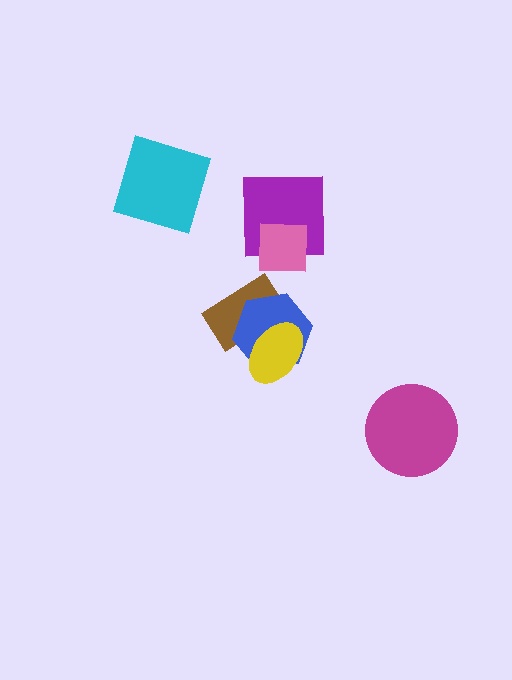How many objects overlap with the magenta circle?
0 objects overlap with the magenta circle.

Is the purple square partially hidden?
Yes, it is partially covered by another shape.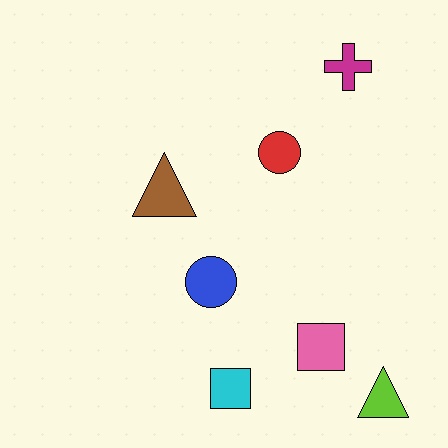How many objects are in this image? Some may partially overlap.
There are 7 objects.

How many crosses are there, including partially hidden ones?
There is 1 cross.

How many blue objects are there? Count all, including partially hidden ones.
There is 1 blue object.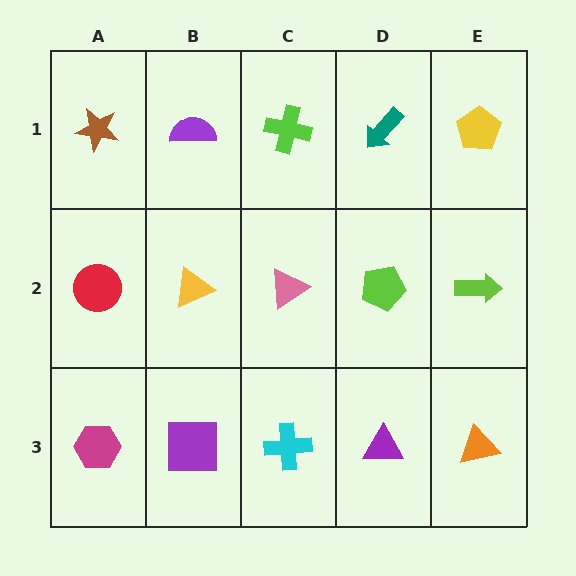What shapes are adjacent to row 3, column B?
A yellow triangle (row 2, column B), a magenta hexagon (row 3, column A), a cyan cross (row 3, column C).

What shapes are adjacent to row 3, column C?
A pink triangle (row 2, column C), a purple square (row 3, column B), a purple triangle (row 3, column D).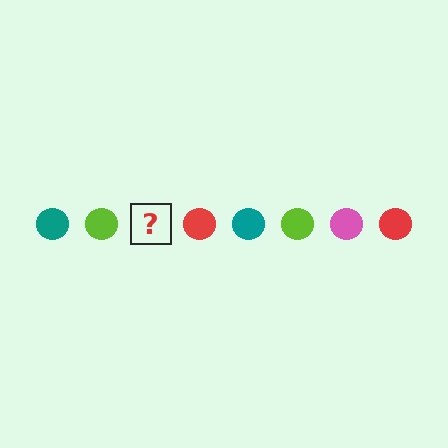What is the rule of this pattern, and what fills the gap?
The rule is that the pattern cycles through teal, lime, pink, red circles. The gap should be filled with a pink circle.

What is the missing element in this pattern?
The missing element is a pink circle.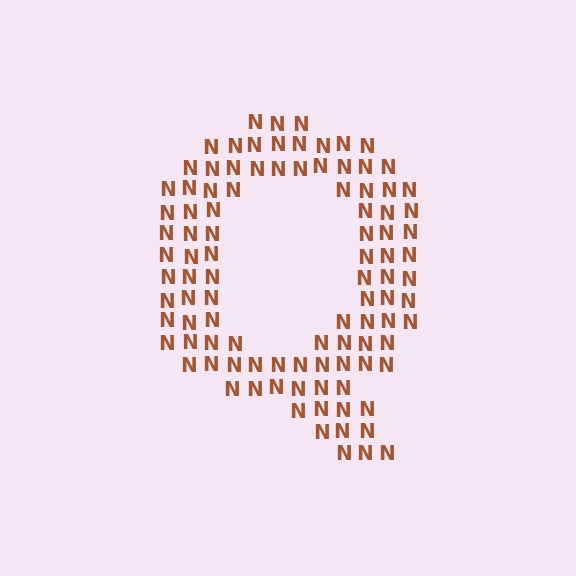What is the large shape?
The large shape is the letter Q.